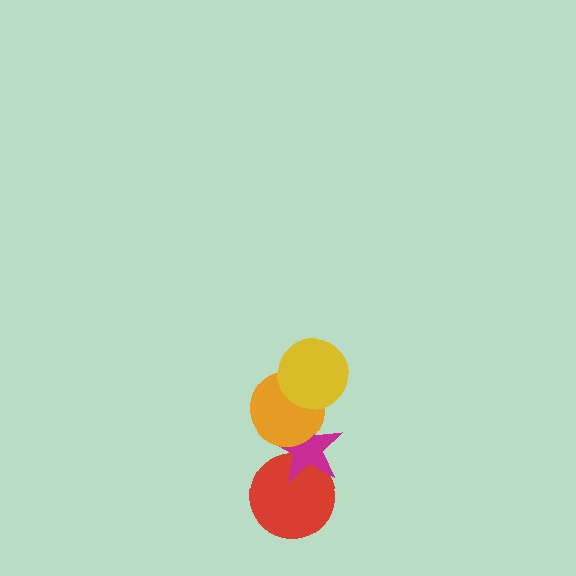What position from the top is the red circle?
The red circle is 4th from the top.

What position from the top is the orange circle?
The orange circle is 2nd from the top.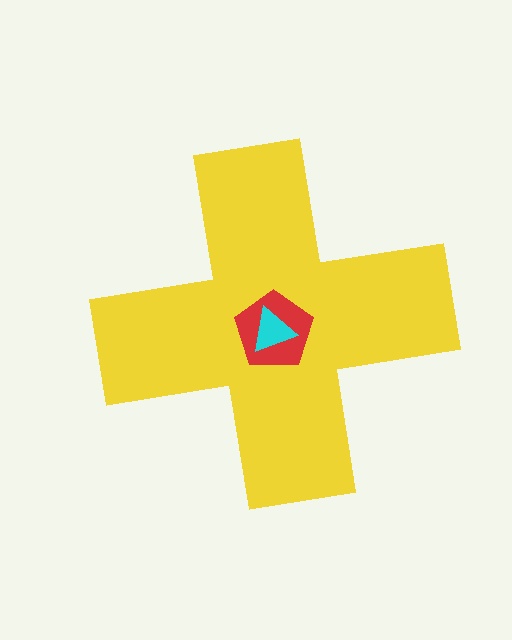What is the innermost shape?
The cyan triangle.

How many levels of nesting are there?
3.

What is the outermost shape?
The yellow cross.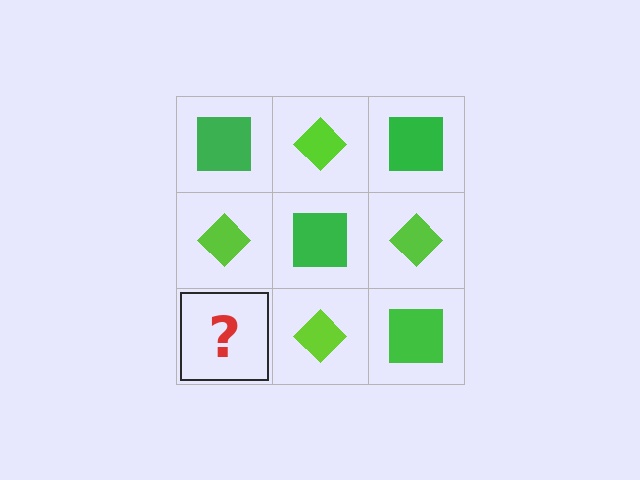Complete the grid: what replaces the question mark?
The question mark should be replaced with a green square.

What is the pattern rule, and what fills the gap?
The rule is that it alternates green square and lime diamond in a checkerboard pattern. The gap should be filled with a green square.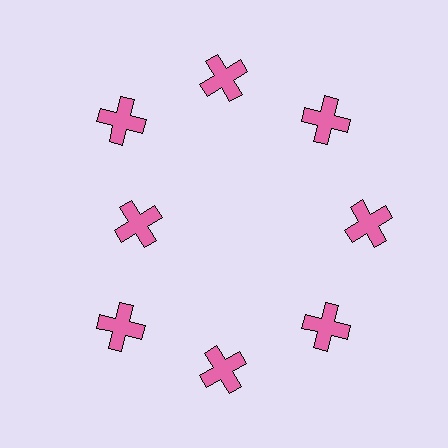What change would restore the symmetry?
The symmetry would be restored by moving it outward, back onto the ring so that all 8 crosses sit at equal angles and equal distance from the center.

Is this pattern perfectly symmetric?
No. The 8 pink crosses are arranged in a ring, but one element near the 9 o'clock position is pulled inward toward the center, breaking the 8-fold rotational symmetry.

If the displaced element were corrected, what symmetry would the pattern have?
It would have 8-fold rotational symmetry — the pattern would map onto itself every 45 degrees.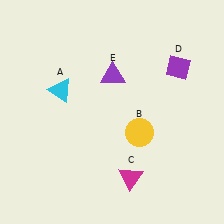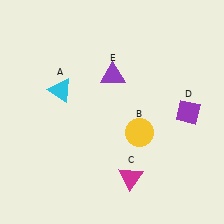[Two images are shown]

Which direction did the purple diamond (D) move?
The purple diamond (D) moved down.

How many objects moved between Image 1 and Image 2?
1 object moved between the two images.